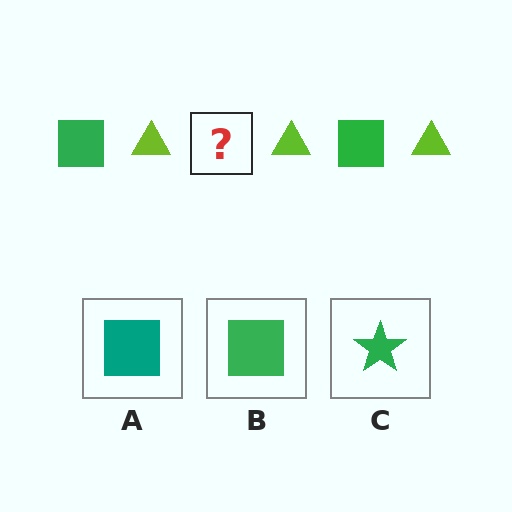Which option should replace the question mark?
Option B.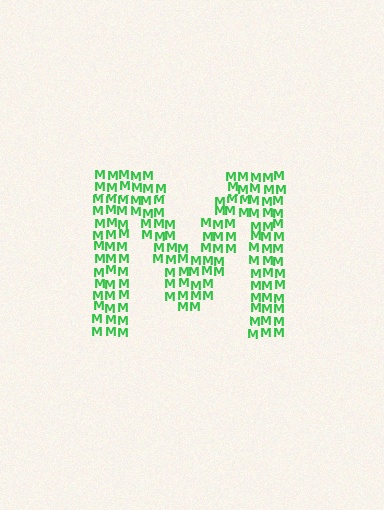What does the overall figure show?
The overall figure shows the letter M.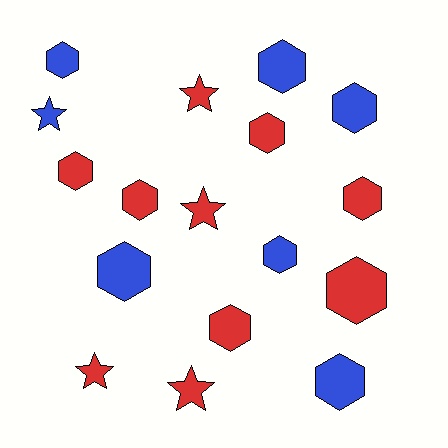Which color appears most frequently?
Red, with 10 objects.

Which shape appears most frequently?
Hexagon, with 12 objects.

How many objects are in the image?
There are 17 objects.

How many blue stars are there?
There is 1 blue star.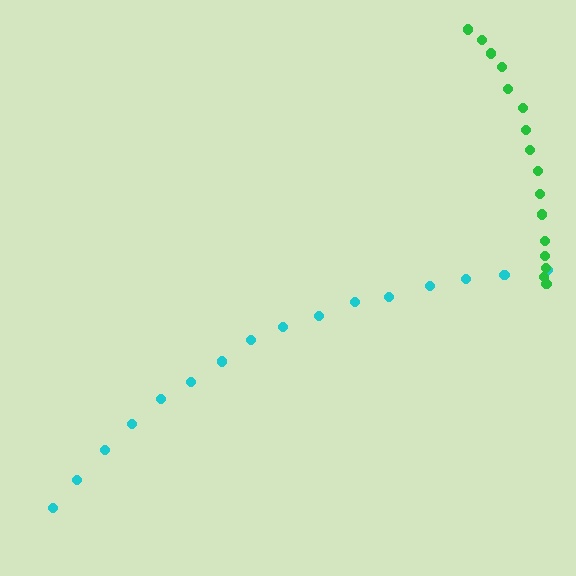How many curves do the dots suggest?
There are 2 distinct paths.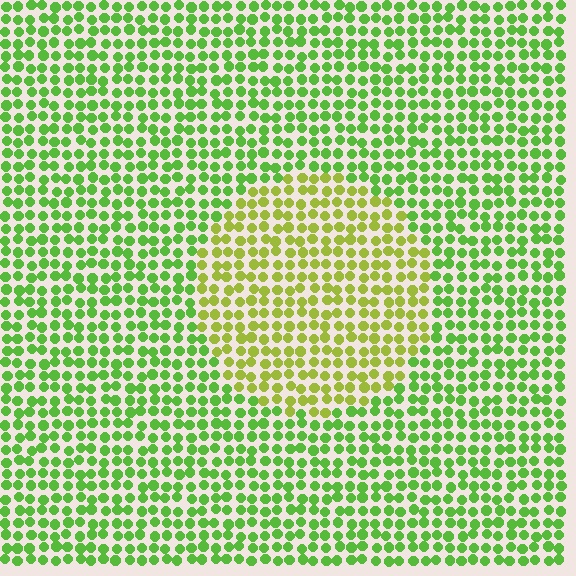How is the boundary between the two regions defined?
The boundary is defined purely by a slight shift in hue (about 33 degrees). Spacing, size, and orientation are identical on both sides.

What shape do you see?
I see a circle.